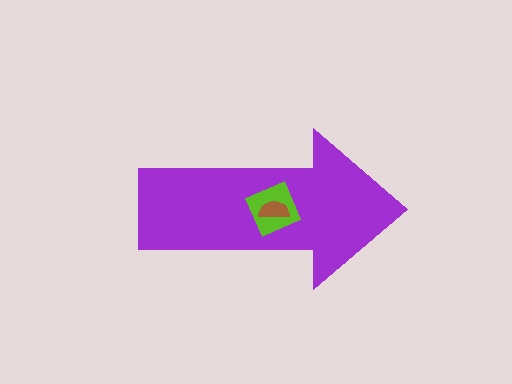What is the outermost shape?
The purple arrow.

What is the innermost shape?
The brown semicircle.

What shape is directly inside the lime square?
The brown semicircle.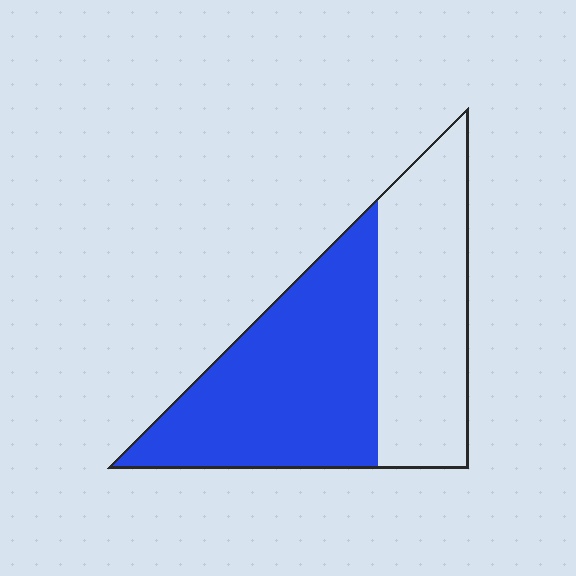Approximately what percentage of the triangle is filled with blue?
Approximately 55%.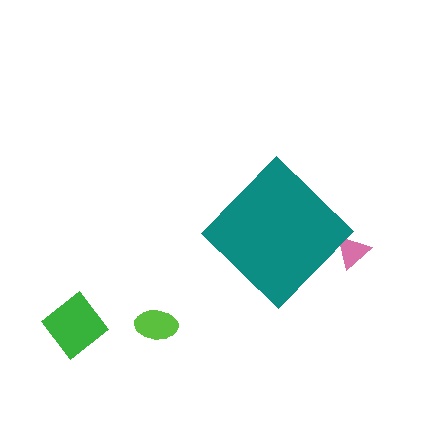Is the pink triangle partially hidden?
Yes, the pink triangle is partially hidden behind the teal diamond.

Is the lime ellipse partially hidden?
No, the lime ellipse is fully visible.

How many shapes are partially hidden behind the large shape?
1 shape is partially hidden.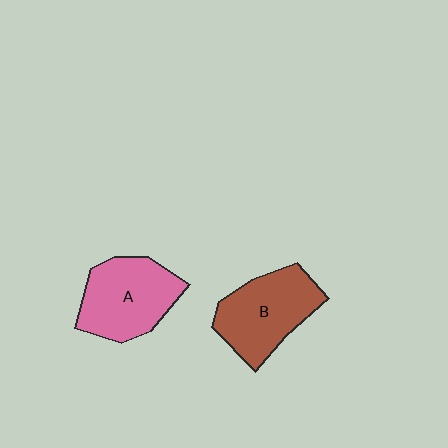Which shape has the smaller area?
Shape B (brown).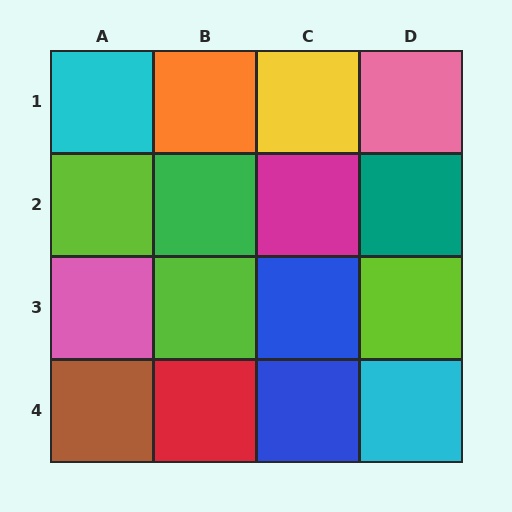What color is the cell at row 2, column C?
Magenta.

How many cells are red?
1 cell is red.